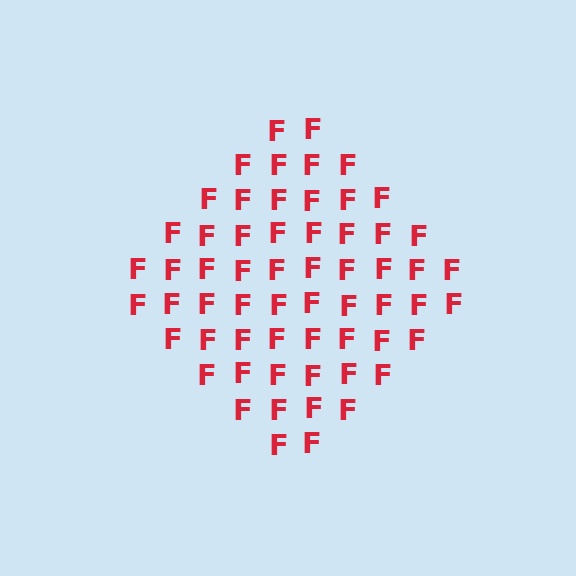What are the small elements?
The small elements are letter F's.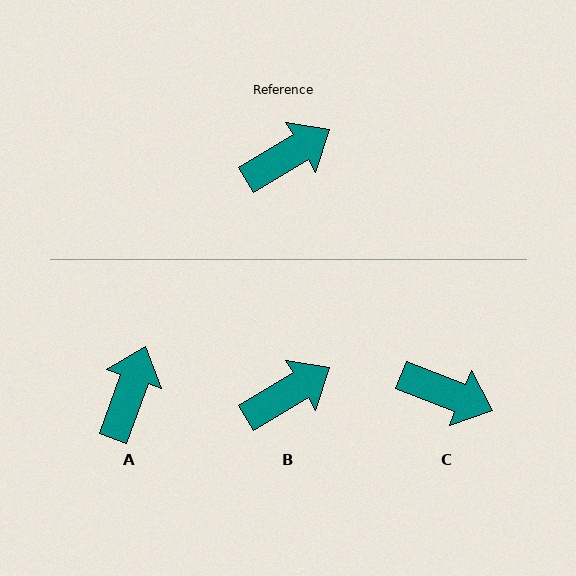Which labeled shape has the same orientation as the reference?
B.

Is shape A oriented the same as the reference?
No, it is off by about 39 degrees.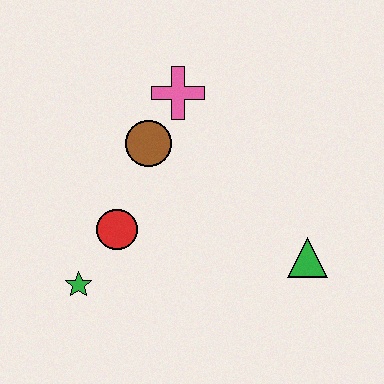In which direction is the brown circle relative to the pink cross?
The brown circle is below the pink cross.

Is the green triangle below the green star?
No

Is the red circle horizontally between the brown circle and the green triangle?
No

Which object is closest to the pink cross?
The brown circle is closest to the pink cross.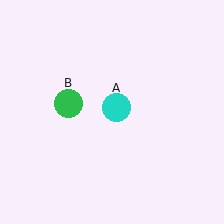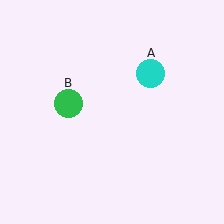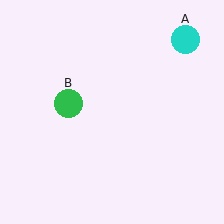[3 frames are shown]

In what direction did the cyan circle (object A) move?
The cyan circle (object A) moved up and to the right.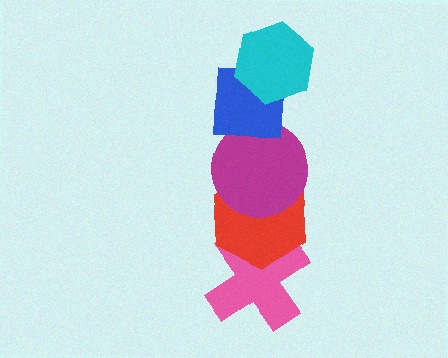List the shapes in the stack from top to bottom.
From top to bottom: the cyan hexagon, the blue square, the magenta circle, the red hexagon, the pink cross.